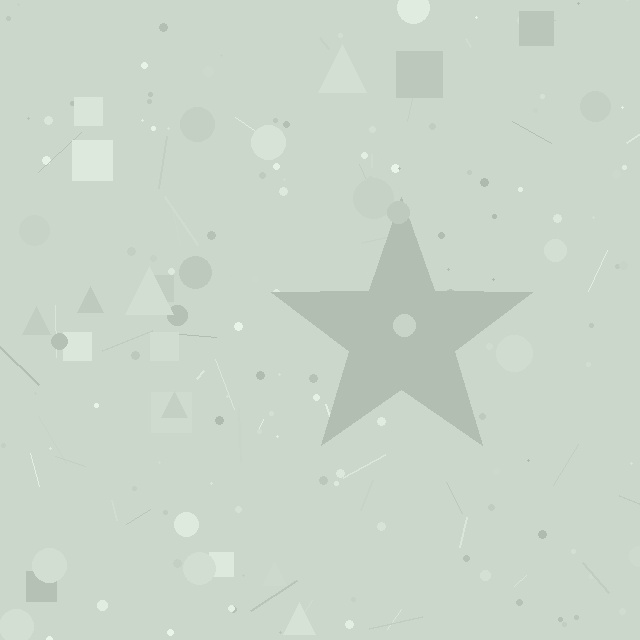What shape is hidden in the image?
A star is hidden in the image.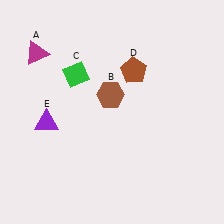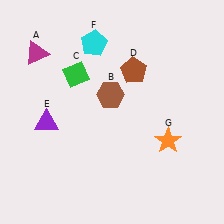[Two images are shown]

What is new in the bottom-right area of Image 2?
An orange star (G) was added in the bottom-right area of Image 2.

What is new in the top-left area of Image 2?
A cyan pentagon (F) was added in the top-left area of Image 2.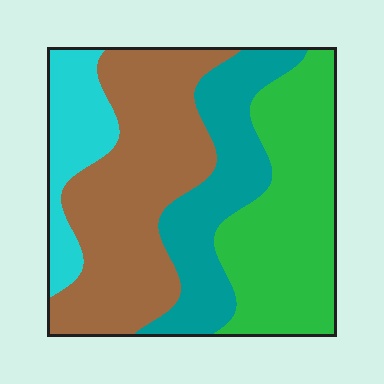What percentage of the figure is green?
Green takes up between a sixth and a third of the figure.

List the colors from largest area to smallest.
From largest to smallest: brown, green, teal, cyan.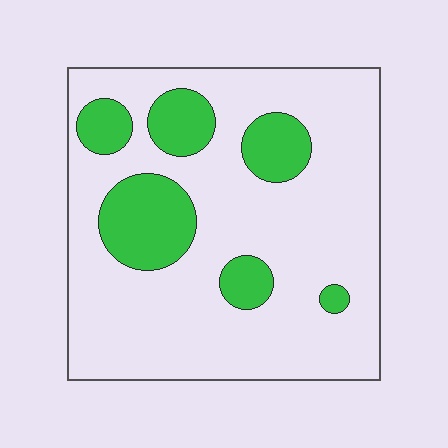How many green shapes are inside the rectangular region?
6.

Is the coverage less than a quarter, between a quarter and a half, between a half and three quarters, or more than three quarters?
Less than a quarter.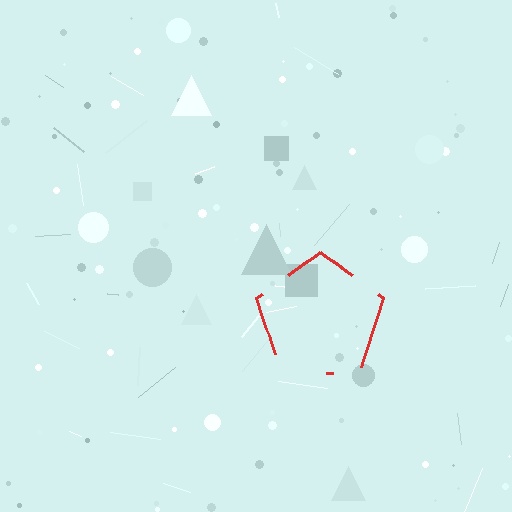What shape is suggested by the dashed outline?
The dashed outline suggests a pentagon.